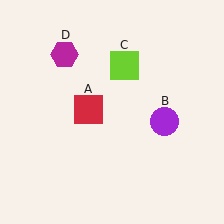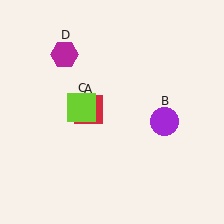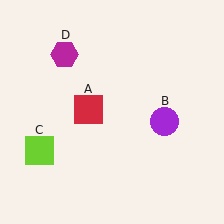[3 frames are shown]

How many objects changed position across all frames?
1 object changed position: lime square (object C).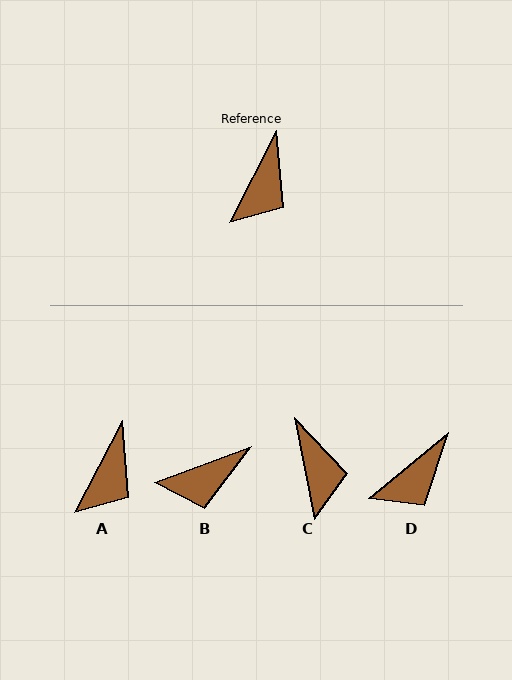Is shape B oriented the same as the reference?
No, it is off by about 42 degrees.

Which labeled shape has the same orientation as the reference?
A.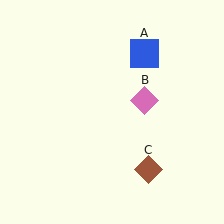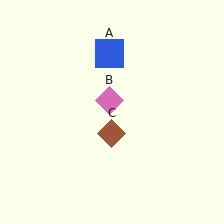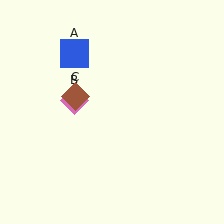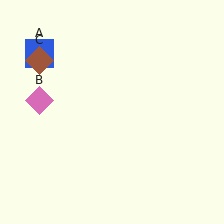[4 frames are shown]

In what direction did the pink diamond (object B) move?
The pink diamond (object B) moved left.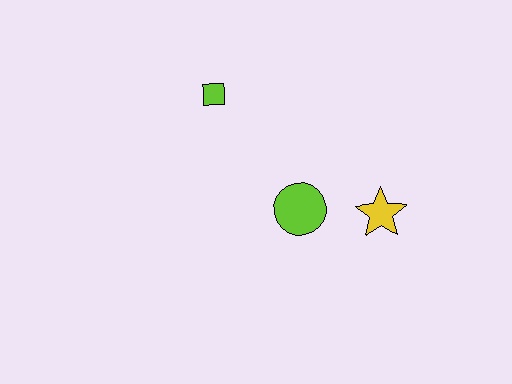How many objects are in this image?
There are 3 objects.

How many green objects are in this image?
There are no green objects.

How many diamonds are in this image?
There are no diamonds.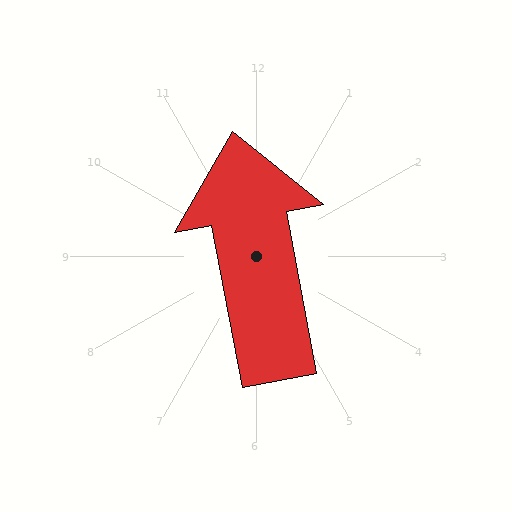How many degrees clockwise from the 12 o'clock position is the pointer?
Approximately 349 degrees.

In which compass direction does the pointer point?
North.